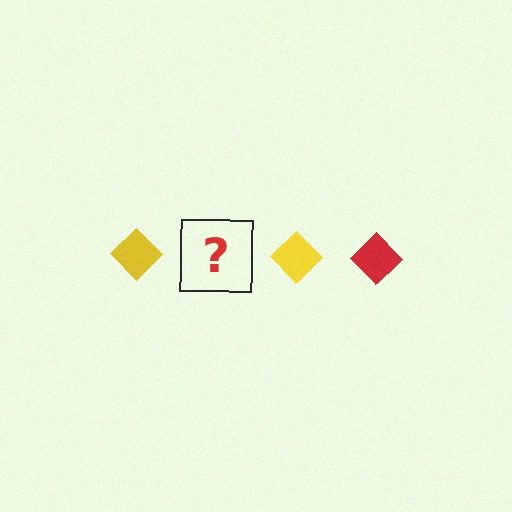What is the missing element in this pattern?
The missing element is a red diamond.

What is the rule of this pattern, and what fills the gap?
The rule is that the pattern cycles through yellow, red diamonds. The gap should be filled with a red diamond.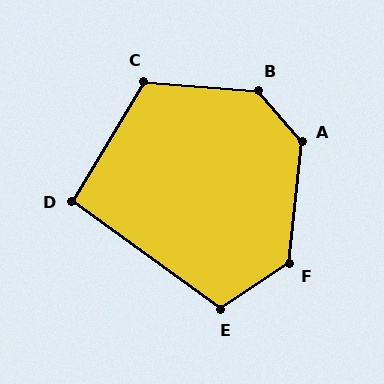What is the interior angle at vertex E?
Approximately 110 degrees (obtuse).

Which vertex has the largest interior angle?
B, at approximately 135 degrees.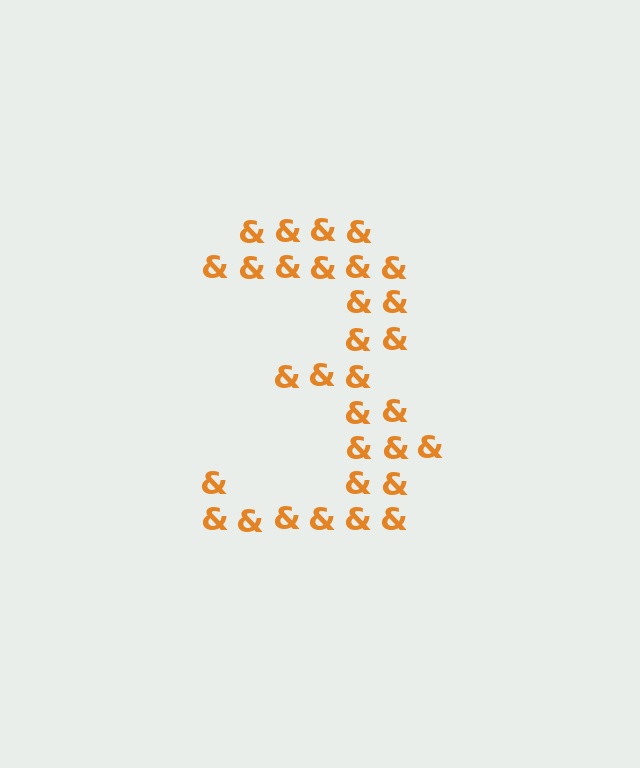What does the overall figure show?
The overall figure shows the digit 3.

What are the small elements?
The small elements are ampersands.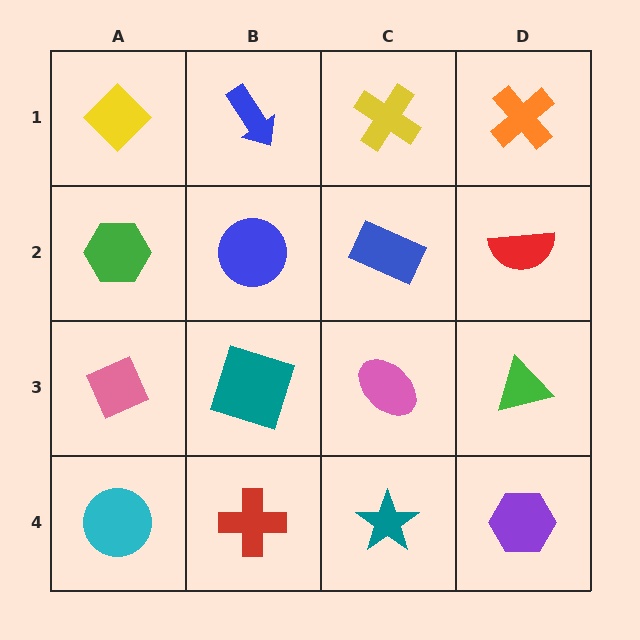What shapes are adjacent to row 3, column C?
A blue rectangle (row 2, column C), a teal star (row 4, column C), a teal square (row 3, column B), a green triangle (row 3, column D).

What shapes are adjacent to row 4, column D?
A green triangle (row 3, column D), a teal star (row 4, column C).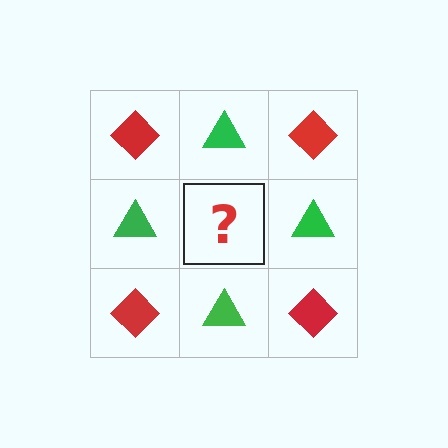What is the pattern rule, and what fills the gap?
The rule is that it alternates red diamond and green triangle in a checkerboard pattern. The gap should be filled with a red diamond.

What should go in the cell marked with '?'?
The missing cell should contain a red diamond.